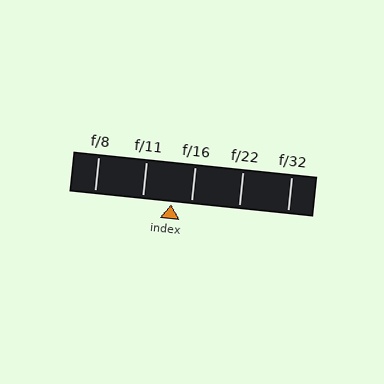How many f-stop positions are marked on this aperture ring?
There are 5 f-stop positions marked.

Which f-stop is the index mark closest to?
The index mark is closest to f/16.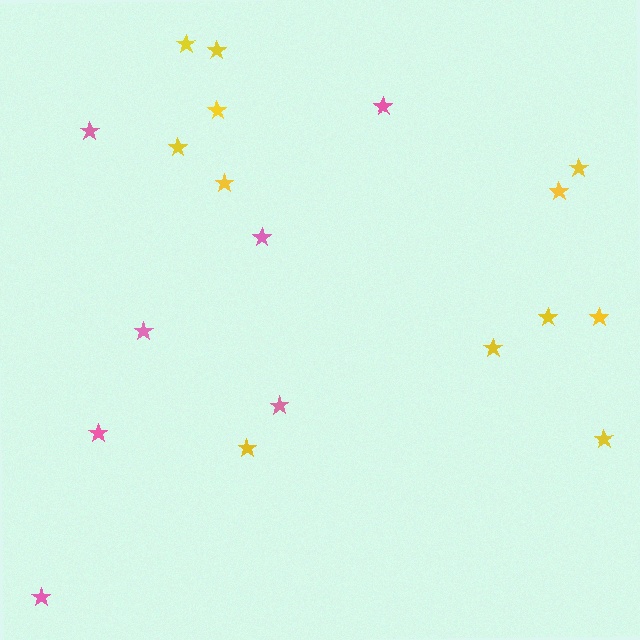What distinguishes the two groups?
There are 2 groups: one group of pink stars (7) and one group of yellow stars (12).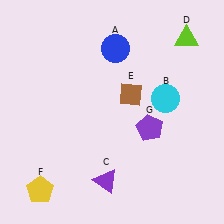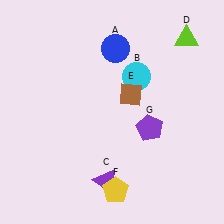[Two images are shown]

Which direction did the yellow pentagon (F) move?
The yellow pentagon (F) moved right.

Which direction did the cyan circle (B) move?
The cyan circle (B) moved left.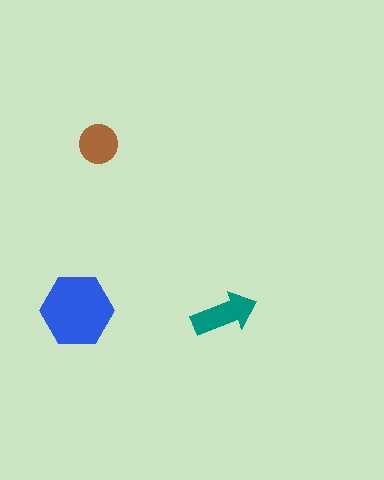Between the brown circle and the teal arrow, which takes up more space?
The teal arrow.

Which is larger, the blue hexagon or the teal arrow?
The blue hexagon.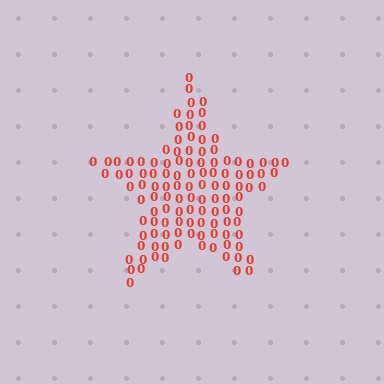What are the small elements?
The small elements are digit 0's.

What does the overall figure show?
The overall figure shows a star.